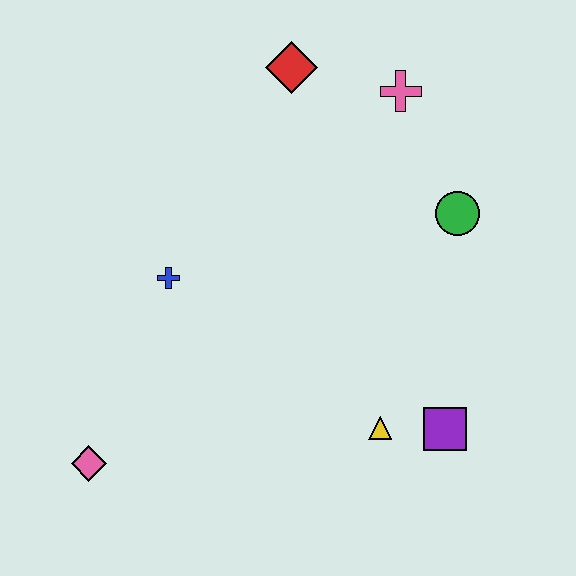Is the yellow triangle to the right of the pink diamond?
Yes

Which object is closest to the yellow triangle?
The purple square is closest to the yellow triangle.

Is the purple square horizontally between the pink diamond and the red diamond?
No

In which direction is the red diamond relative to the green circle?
The red diamond is to the left of the green circle.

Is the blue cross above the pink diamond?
Yes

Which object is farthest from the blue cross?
The purple square is farthest from the blue cross.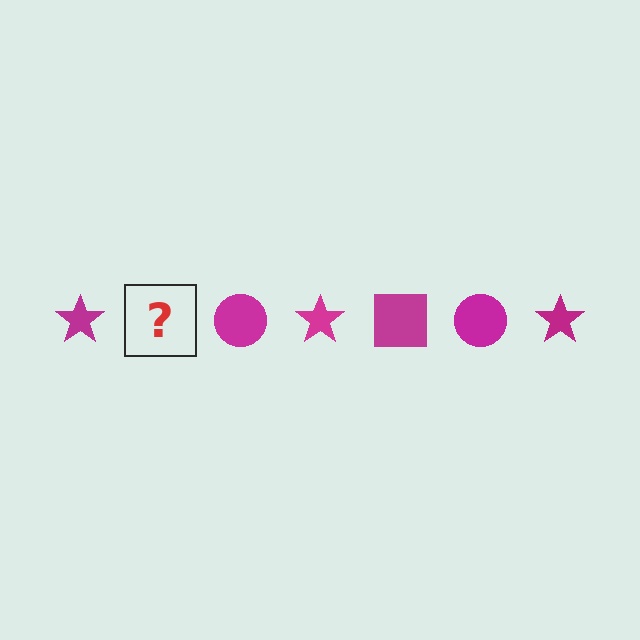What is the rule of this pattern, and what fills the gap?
The rule is that the pattern cycles through star, square, circle shapes in magenta. The gap should be filled with a magenta square.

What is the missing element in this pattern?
The missing element is a magenta square.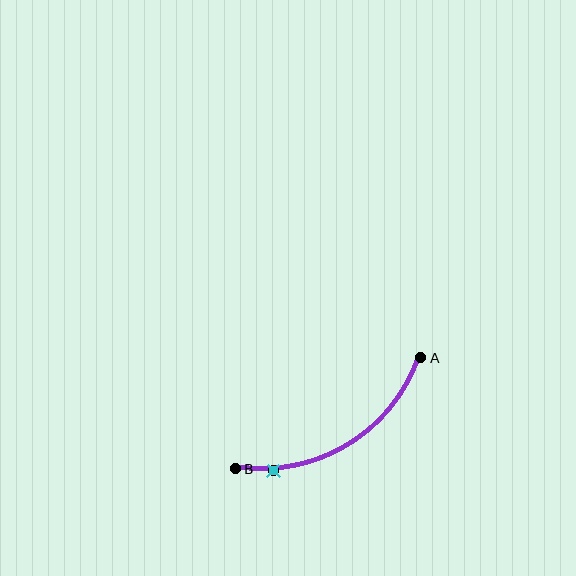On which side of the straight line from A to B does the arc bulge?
The arc bulges below the straight line connecting A and B.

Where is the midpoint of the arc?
The arc midpoint is the point on the curve farthest from the straight line joining A and B. It sits below that line.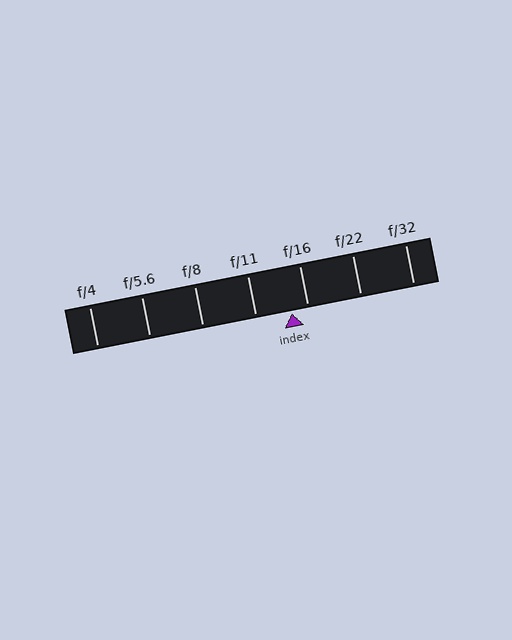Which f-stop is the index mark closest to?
The index mark is closest to f/16.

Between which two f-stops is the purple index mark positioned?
The index mark is between f/11 and f/16.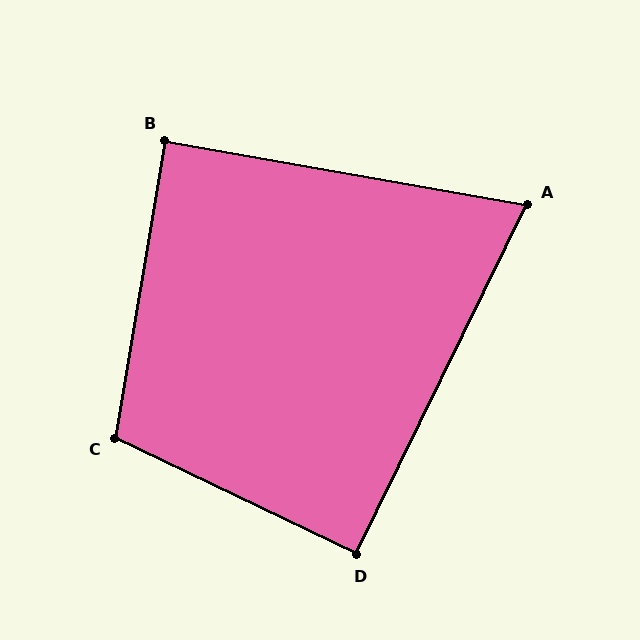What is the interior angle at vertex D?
Approximately 90 degrees (approximately right).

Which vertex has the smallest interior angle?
A, at approximately 74 degrees.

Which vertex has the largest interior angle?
C, at approximately 106 degrees.